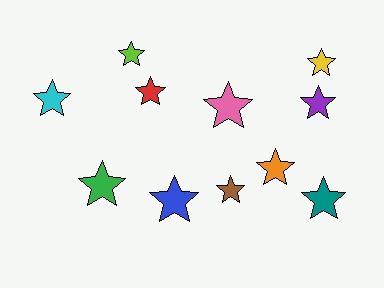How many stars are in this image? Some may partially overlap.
There are 11 stars.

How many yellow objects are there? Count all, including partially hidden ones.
There is 1 yellow object.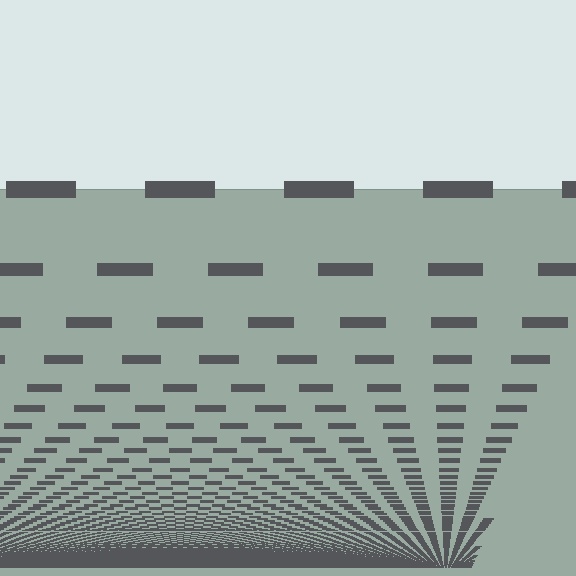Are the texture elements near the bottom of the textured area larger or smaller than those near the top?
Smaller. The gradient is inverted — elements near the bottom are smaller and denser.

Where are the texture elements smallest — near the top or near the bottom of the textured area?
Near the bottom.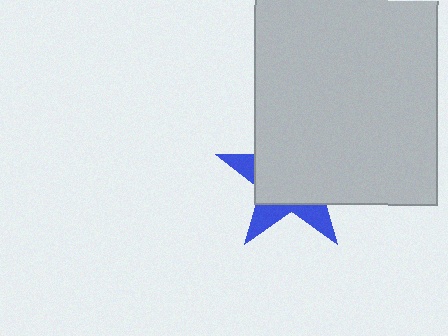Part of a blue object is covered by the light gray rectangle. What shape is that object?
It is a star.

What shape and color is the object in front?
The object in front is a light gray rectangle.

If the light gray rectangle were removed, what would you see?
You would see the complete blue star.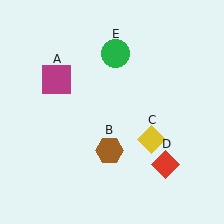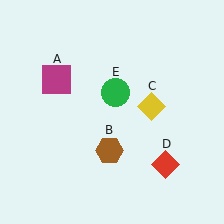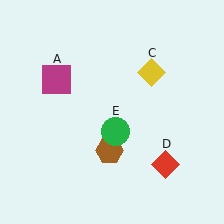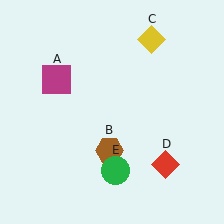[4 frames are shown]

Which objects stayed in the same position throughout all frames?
Magenta square (object A) and brown hexagon (object B) and red diamond (object D) remained stationary.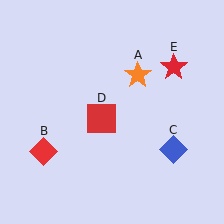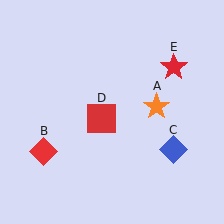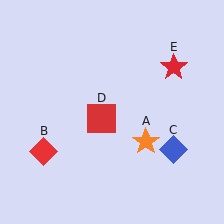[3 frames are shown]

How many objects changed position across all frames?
1 object changed position: orange star (object A).